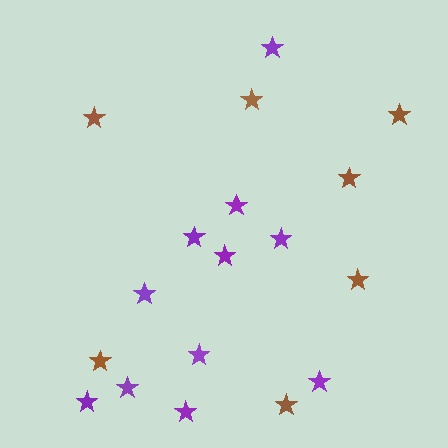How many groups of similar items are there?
There are 2 groups: one group of purple stars (11) and one group of brown stars (7).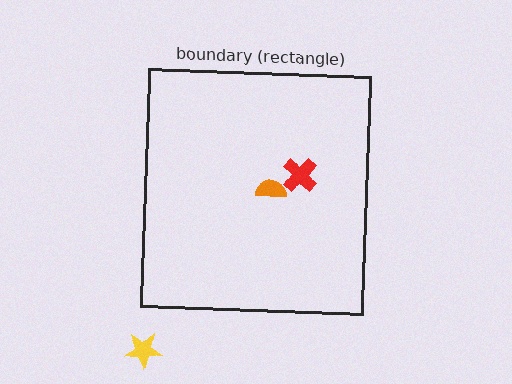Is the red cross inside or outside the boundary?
Inside.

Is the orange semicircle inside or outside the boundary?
Inside.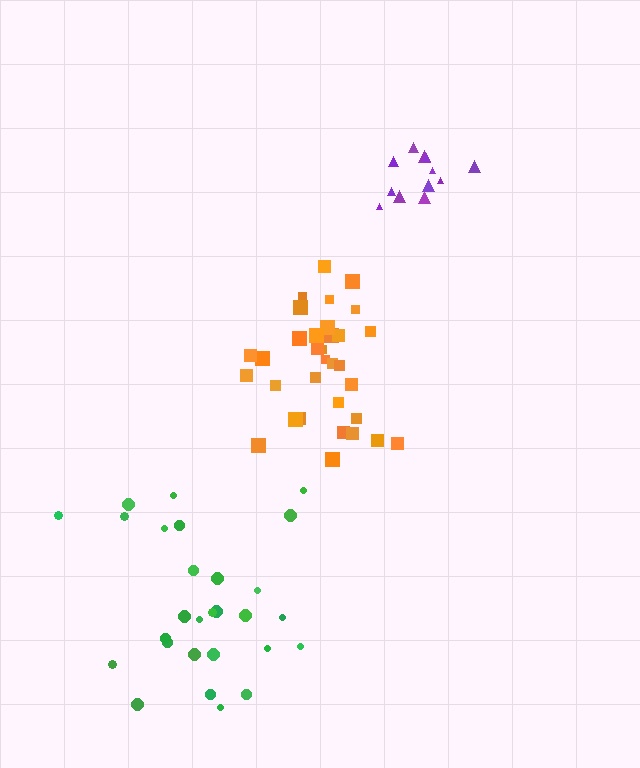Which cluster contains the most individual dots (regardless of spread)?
Orange (33).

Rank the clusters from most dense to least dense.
orange, purple, green.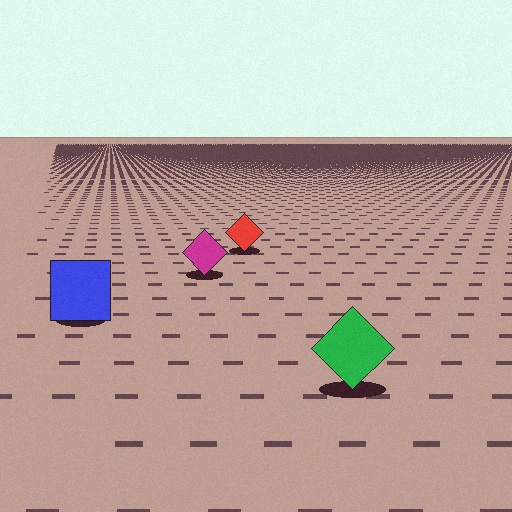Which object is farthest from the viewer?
The red diamond is farthest from the viewer. It appears smaller and the ground texture around it is denser.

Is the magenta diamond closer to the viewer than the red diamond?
Yes. The magenta diamond is closer — you can tell from the texture gradient: the ground texture is coarser near it.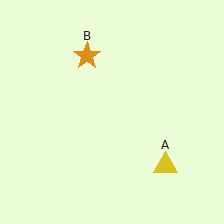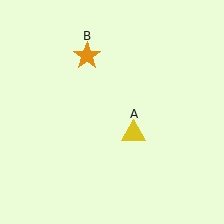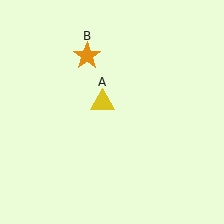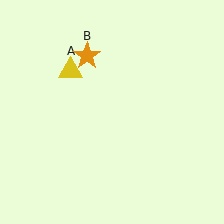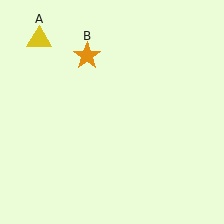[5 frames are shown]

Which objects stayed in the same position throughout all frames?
Orange star (object B) remained stationary.